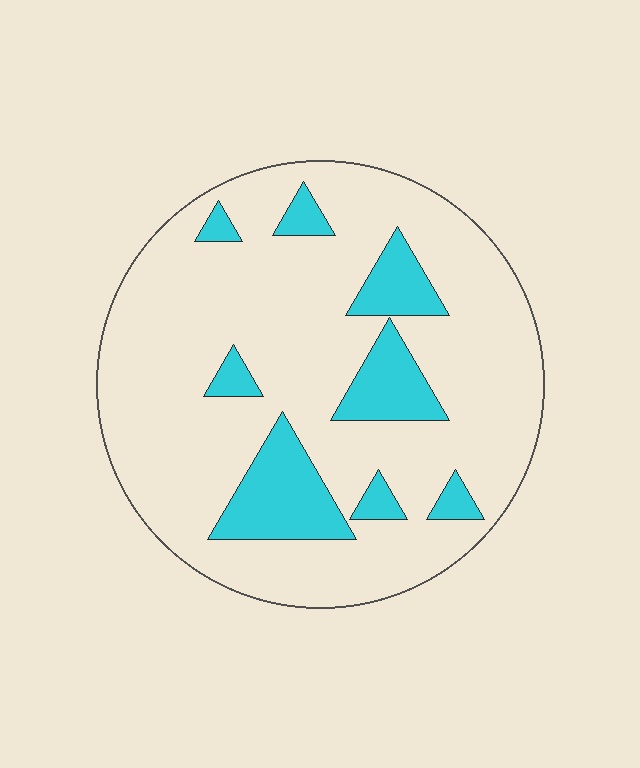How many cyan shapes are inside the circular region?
8.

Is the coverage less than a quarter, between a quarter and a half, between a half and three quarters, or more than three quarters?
Less than a quarter.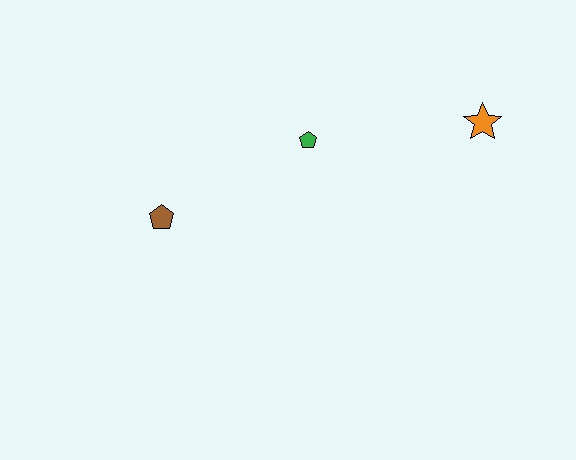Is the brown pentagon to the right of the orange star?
No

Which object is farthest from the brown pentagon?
The orange star is farthest from the brown pentagon.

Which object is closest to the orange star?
The green pentagon is closest to the orange star.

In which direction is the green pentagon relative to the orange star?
The green pentagon is to the left of the orange star.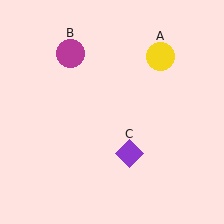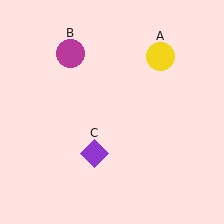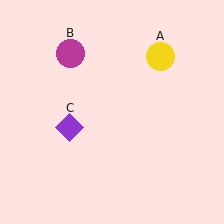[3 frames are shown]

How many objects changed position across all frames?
1 object changed position: purple diamond (object C).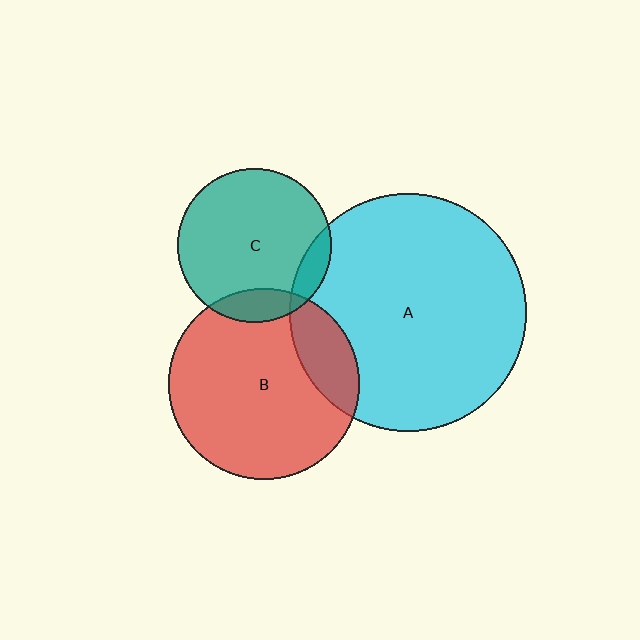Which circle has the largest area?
Circle A (cyan).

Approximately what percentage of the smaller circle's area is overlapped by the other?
Approximately 10%.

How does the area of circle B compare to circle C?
Approximately 1.5 times.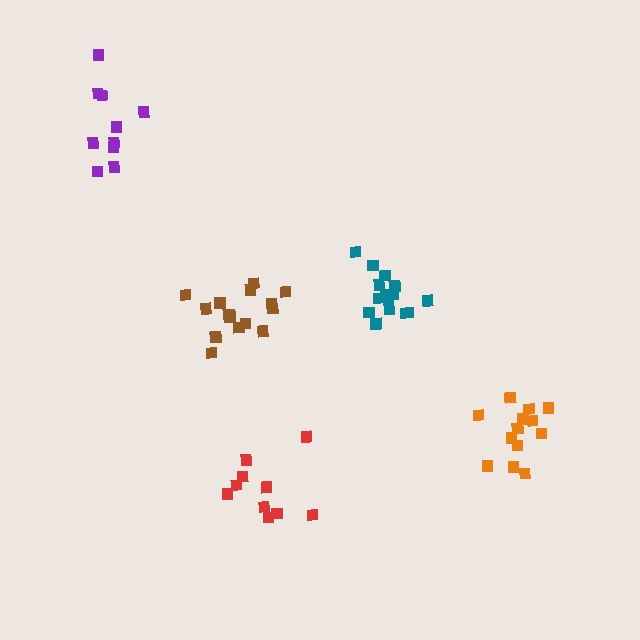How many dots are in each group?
Group 1: 15 dots, Group 2: 13 dots, Group 3: 10 dots, Group 4: 15 dots, Group 5: 10 dots (63 total).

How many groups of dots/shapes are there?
There are 5 groups.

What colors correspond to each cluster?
The clusters are colored: teal, orange, purple, brown, red.